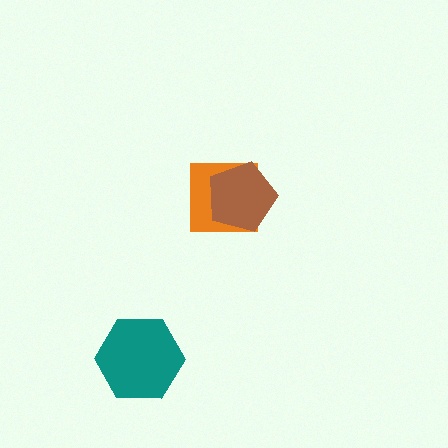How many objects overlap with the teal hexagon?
0 objects overlap with the teal hexagon.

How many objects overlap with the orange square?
1 object overlaps with the orange square.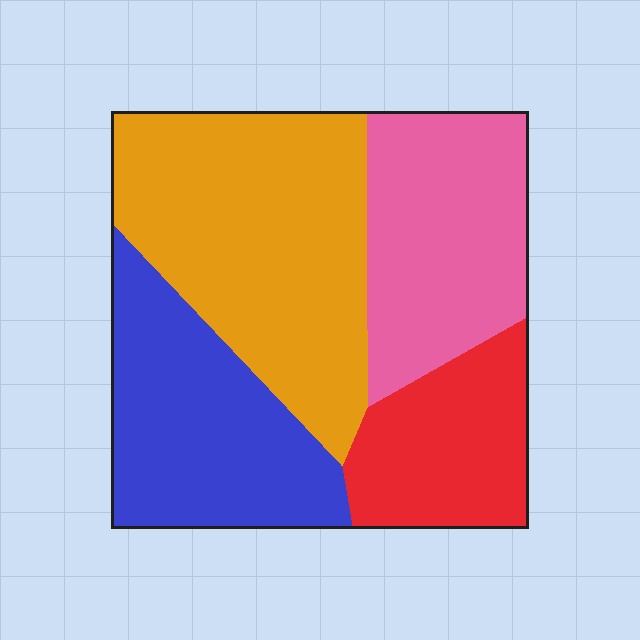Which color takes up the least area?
Red, at roughly 15%.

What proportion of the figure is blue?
Blue covers around 25% of the figure.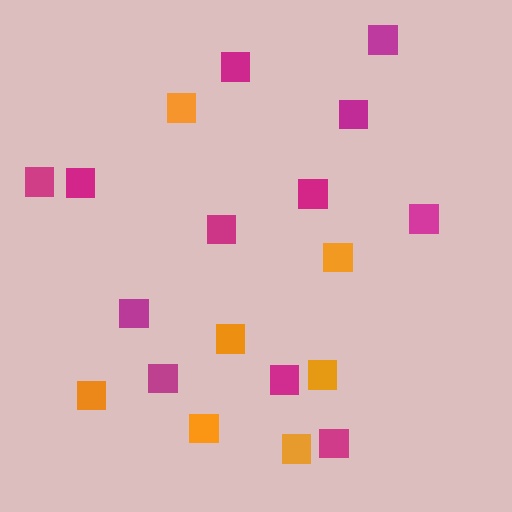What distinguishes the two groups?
There are 2 groups: one group of orange squares (7) and one group of magenta squares (12).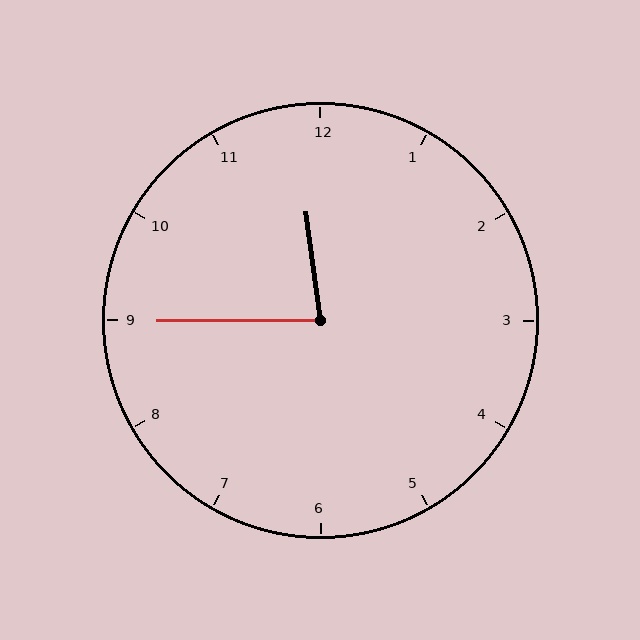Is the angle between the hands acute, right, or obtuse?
It is acute.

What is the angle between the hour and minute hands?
Approximately 82 degrees.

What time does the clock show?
11:45.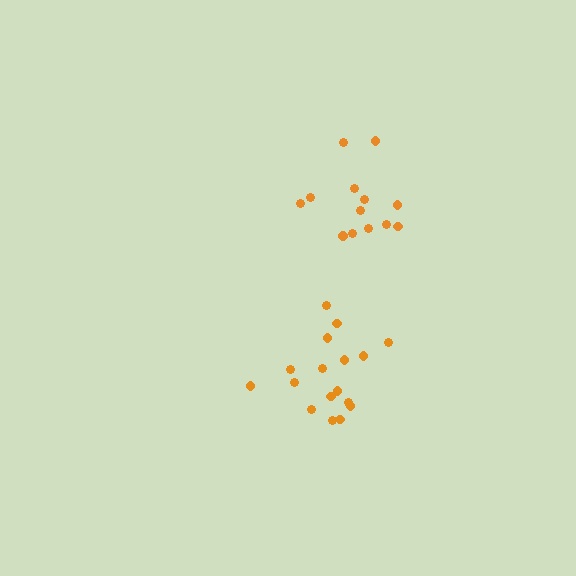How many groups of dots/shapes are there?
There are 2 groups.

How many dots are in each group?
Group 1: 17 dots, Group 2: 13 dots (30 total).